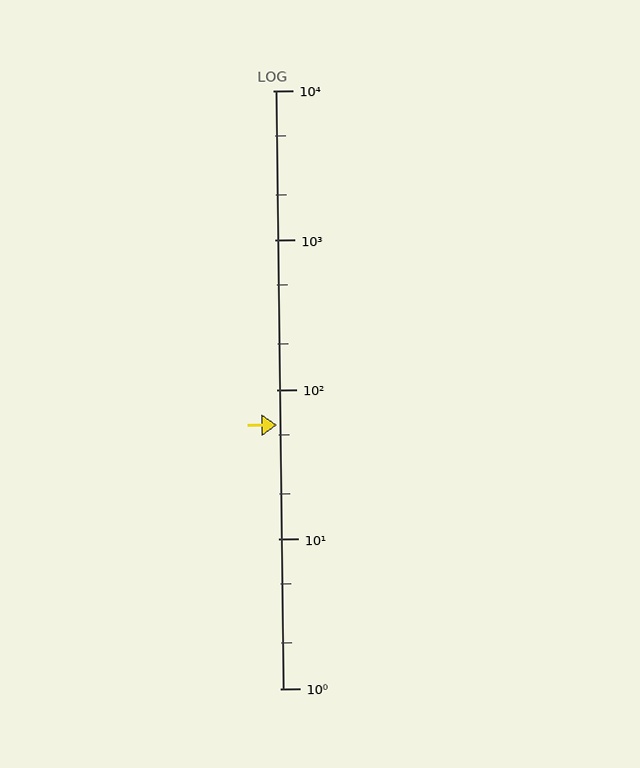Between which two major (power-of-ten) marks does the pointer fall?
The pointer is between 10 and 100.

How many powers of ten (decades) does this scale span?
The scale spans 4 decades, from 1 to 10000.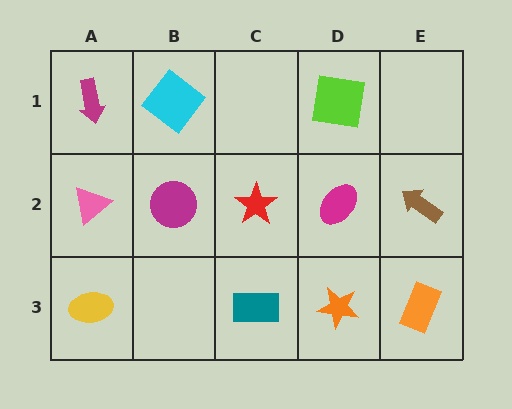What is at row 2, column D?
A magenta ellipse.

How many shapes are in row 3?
4 shapes.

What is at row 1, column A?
A magenta arrow.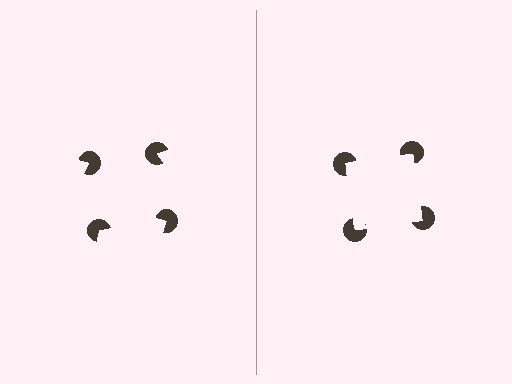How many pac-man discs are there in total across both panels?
8 — 4 on each side.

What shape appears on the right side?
An illusory square.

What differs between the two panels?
The pac-man discs are positioned identically on both sides; only the wedge orientations differ. On the right they align to a square; on the left they are misaligned.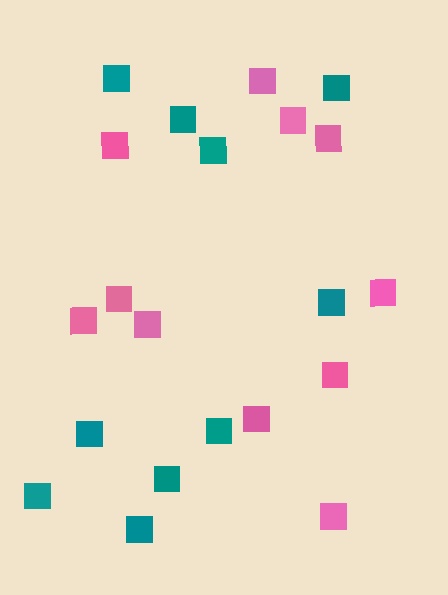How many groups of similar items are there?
There are 2 groups: one group of teal squares (10) and one group of pink squares (11).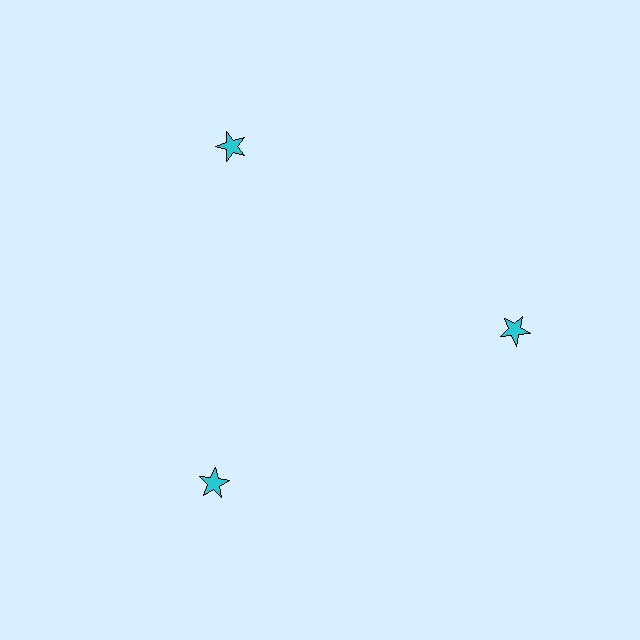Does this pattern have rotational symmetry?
Yes, this pattern has 3-fold rotational symmetry. It looks the same after rotating 120 degrees around the center.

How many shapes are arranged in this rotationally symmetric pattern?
There are 3 shapes, arranged in 3 groups of 1.